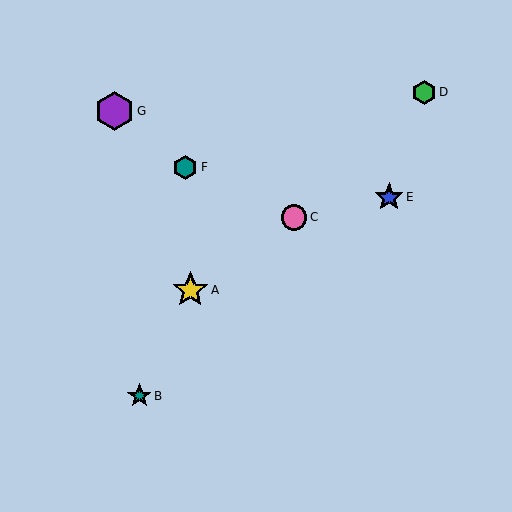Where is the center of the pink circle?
The center of the pink circle is at (294, 217).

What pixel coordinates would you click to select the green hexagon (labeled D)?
Click at (424, 92) to select the green hexagon D.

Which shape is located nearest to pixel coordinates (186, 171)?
The teal hexagon (labeled F) at (185, 167) is nearest to that location.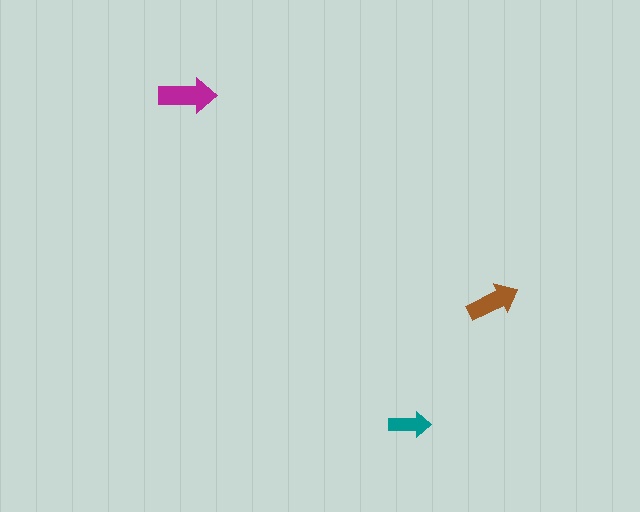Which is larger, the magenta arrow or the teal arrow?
The magenta one.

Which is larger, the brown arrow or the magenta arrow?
The magenta one.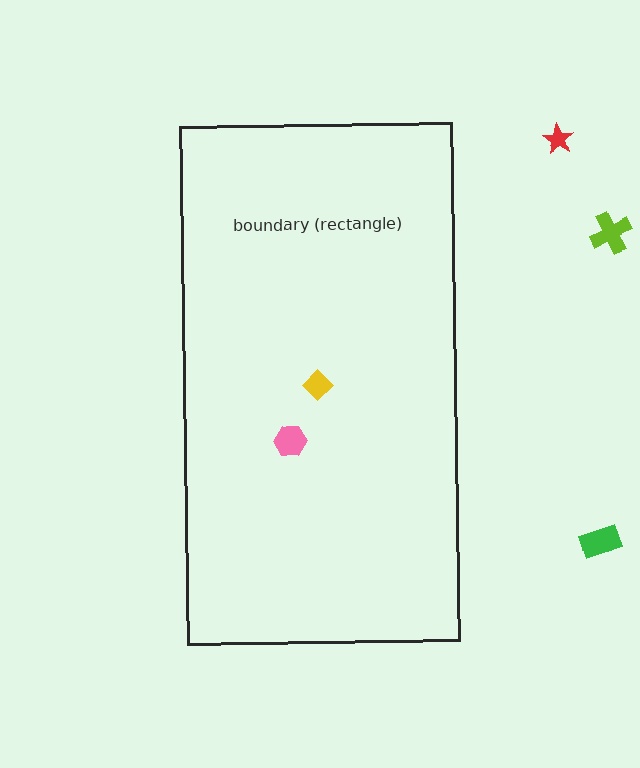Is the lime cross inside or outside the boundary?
Outside.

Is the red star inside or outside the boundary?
Outside.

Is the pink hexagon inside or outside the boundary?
Inside.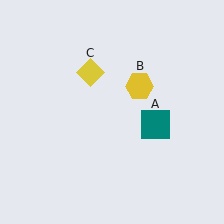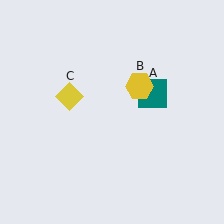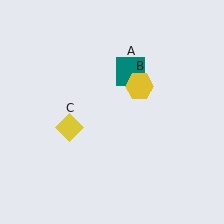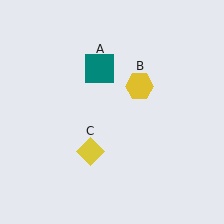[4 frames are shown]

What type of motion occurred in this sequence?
The teal square (object A), yellow diamond (object C) rotated counterclockwise around the center of the scene.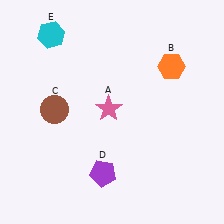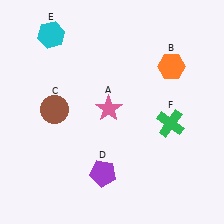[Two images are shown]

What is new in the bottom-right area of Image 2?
A green cross (F) was added in the bottom-right area of Image 2.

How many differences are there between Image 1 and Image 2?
There is 1 difference between the two images.